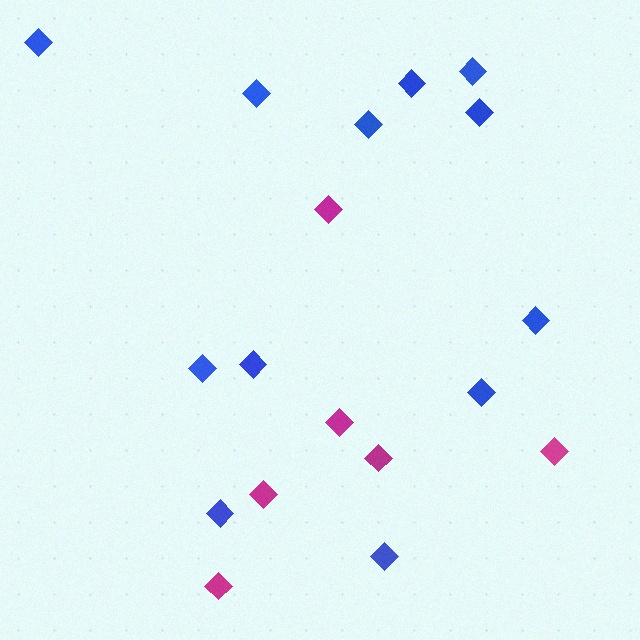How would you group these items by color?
There are 2 groups: one group of blue diamonds (12) and one group of magenta diamonds (6).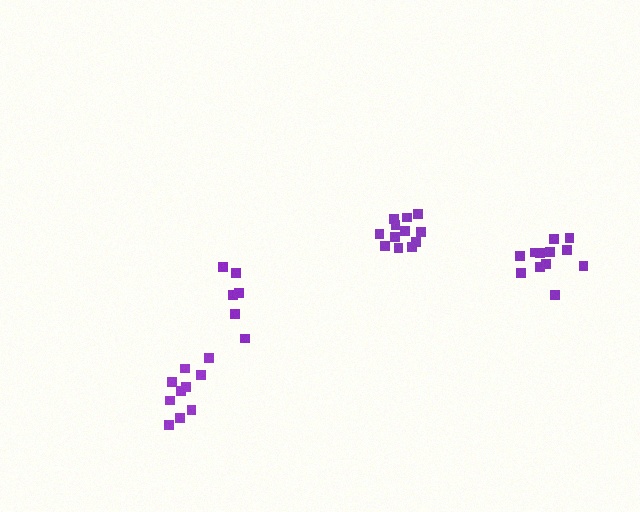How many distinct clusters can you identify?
There are 4 distinct clusters.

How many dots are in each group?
Group 1: 6 dots, Group 2: 12 dots, Group 3: 12 dots, Group 4: 10 dots (40 total).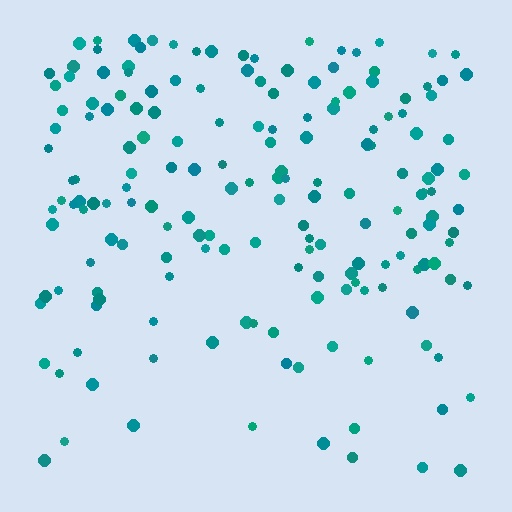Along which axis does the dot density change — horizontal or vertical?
Vertical.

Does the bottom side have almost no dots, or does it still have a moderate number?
Still a moderate number, just noticeably fewer than the top.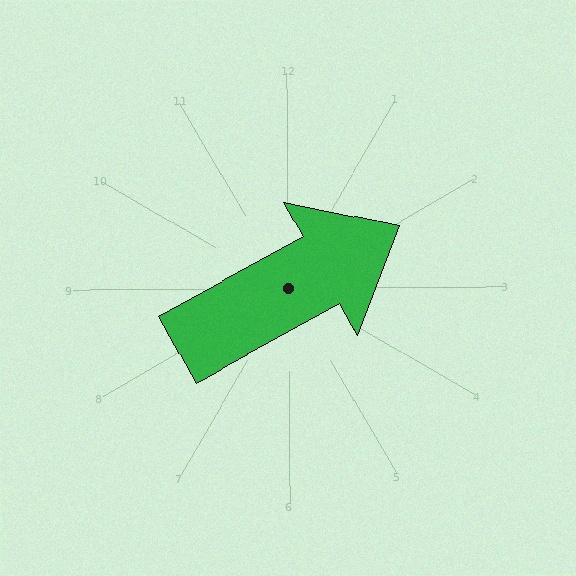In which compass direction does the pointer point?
Northeast.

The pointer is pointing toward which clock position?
Roughly 2 o'clock.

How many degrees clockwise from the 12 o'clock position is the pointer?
Approximately 61 degrees.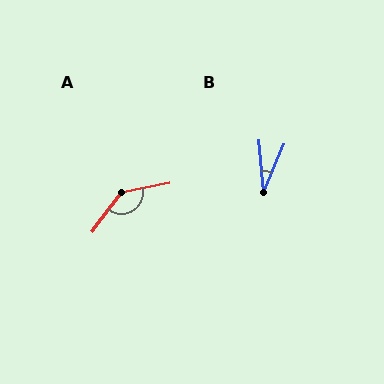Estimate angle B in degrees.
Approximately 28 degrees.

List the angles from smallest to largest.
B (28°), A (138°).